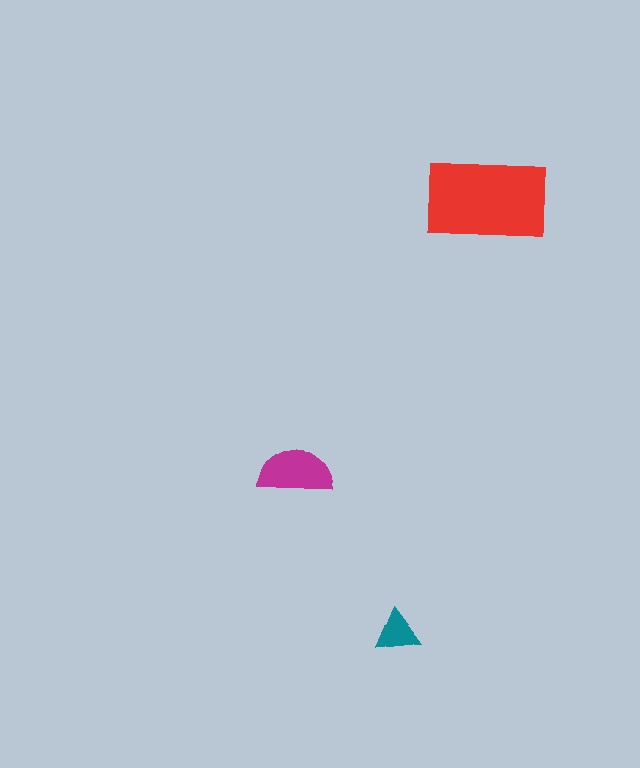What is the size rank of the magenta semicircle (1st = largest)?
2nd.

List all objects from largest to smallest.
The red rectangle, the magenta semicircle, the teal triangle.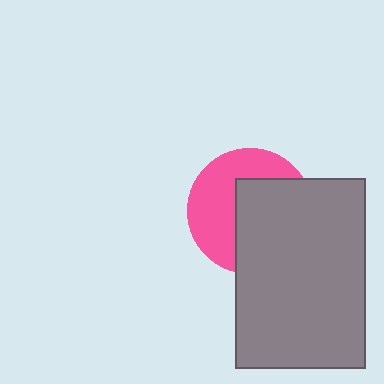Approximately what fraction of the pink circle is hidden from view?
Roughly 52% of the pink circle is hidden behind the gray rectangle.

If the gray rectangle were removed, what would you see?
You would see the complete pink circle.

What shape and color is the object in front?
The object in front is a gray rectangle.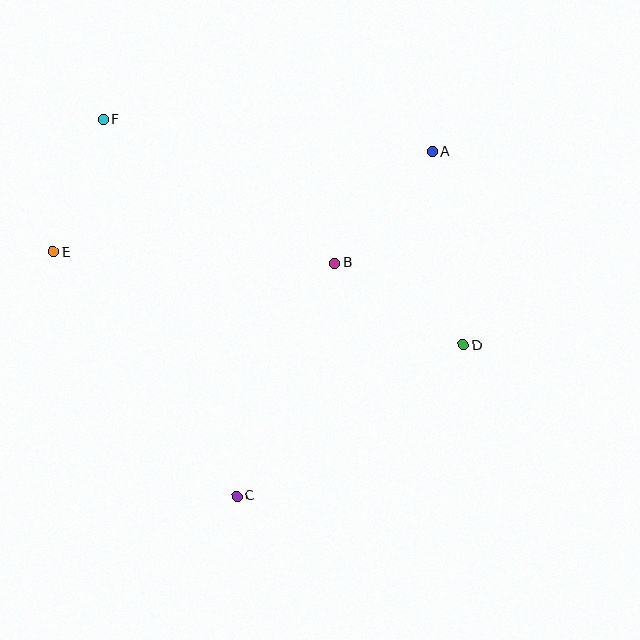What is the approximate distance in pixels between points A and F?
The distance between A and F is approximately 330 pixels.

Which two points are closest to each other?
Points E and F are closest to each other.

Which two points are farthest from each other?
Points D and F are farthest from each other.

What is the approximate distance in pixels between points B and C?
The distance between B and C is approximately 253 pixels.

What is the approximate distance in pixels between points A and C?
The distance between A and C is approximately 396 pixels.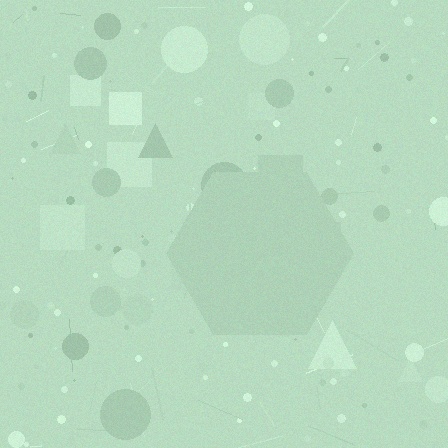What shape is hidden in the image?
A hexagon is hidden in the image.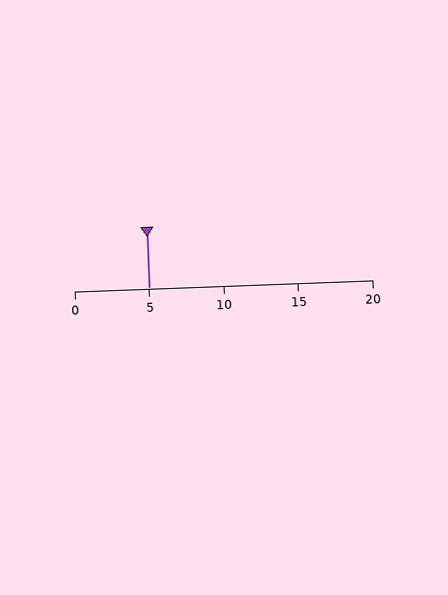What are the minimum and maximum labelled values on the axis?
The axis runs from 0 to 20.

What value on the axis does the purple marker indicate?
The marker indicates approximately 5.